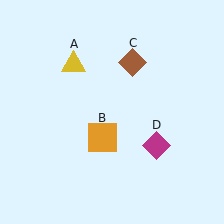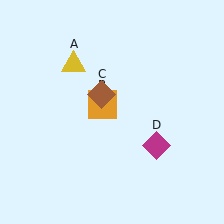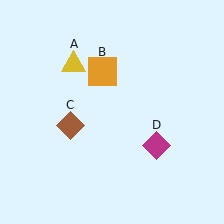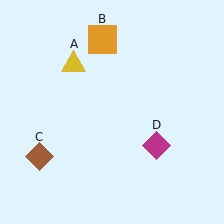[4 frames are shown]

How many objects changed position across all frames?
2 objects changed position: orange square (object B), brown diamond (object C).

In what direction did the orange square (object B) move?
The orange square (object B) moved up.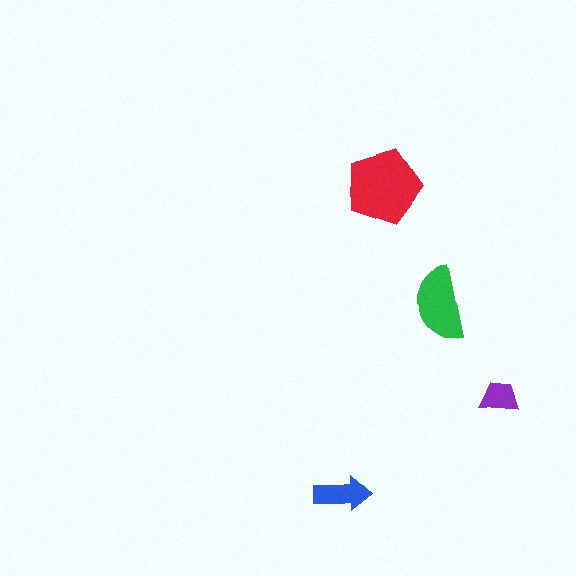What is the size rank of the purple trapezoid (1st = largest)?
4th.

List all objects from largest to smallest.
The red pentagon, the green semicircle, the blue arrow, the purple trapezoid.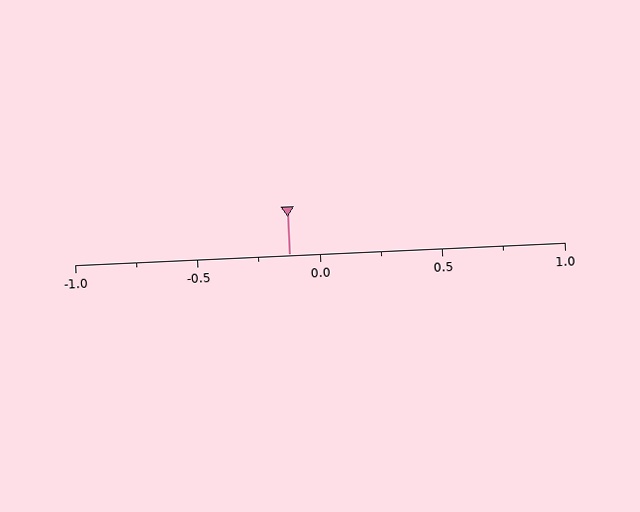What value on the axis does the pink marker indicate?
The marker indicates approximately -0.12.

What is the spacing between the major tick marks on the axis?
The major ticks are spaced 0.5 apart.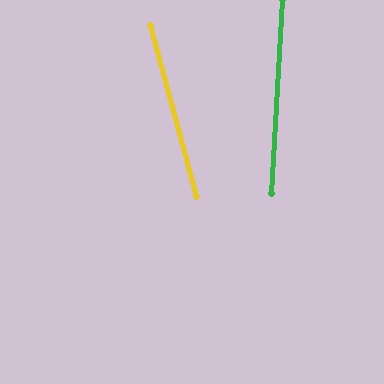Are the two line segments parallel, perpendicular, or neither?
Neither parallel nor perpendicular — they differ by about 18°.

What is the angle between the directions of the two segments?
Approximately 18 degrees.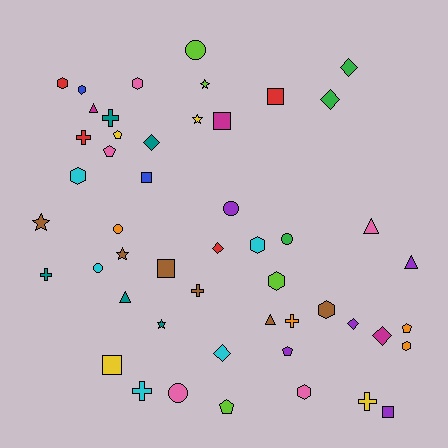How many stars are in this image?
There are 5 stars.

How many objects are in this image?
There are 50 objects.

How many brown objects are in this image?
There are 6 brown objects.